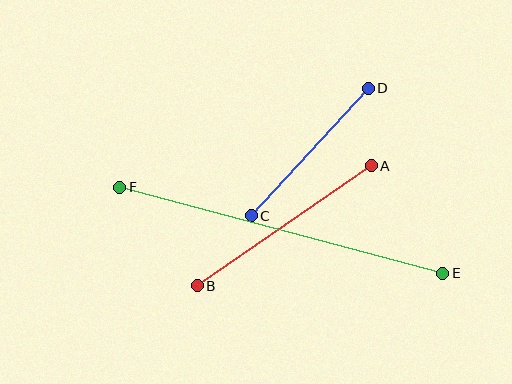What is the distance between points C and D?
The distance is approximately 173 pixels.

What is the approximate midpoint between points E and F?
The midpoint is at approximately (281, 230) pixels.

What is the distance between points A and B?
The distance is approximately 211 pixels.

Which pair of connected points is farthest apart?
Points E and F are farthest apart.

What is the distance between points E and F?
The distance is approximately 334 pixels.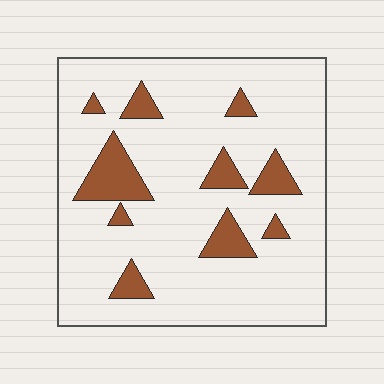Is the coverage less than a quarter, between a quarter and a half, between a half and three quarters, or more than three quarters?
Less than a quarter.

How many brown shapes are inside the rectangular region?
10.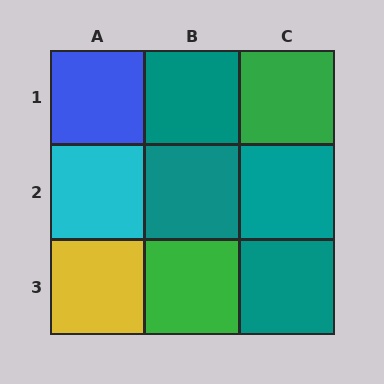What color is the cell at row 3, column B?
Green.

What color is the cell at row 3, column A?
Yellow.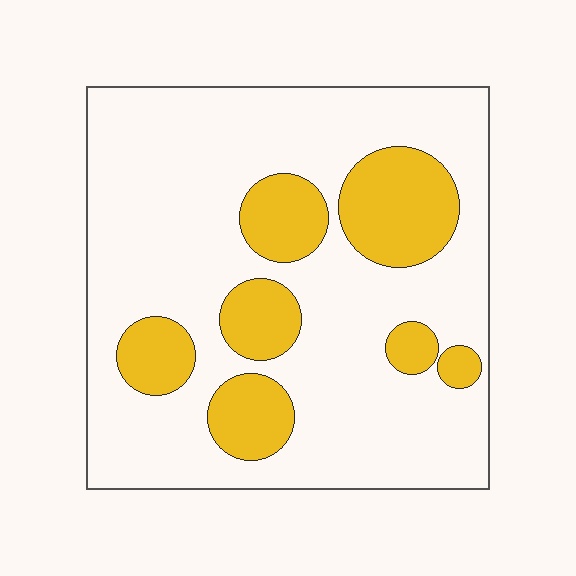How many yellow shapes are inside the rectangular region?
7.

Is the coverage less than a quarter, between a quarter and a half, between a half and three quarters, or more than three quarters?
Less than a quarter.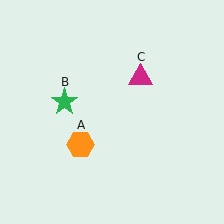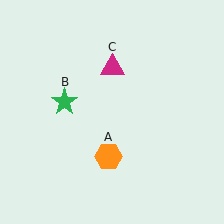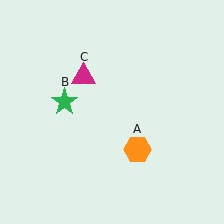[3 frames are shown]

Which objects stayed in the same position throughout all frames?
Green star (object B) remained stationary.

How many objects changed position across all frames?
2 objects changed position: orange hexagon (object A), magenta triangle (object C).